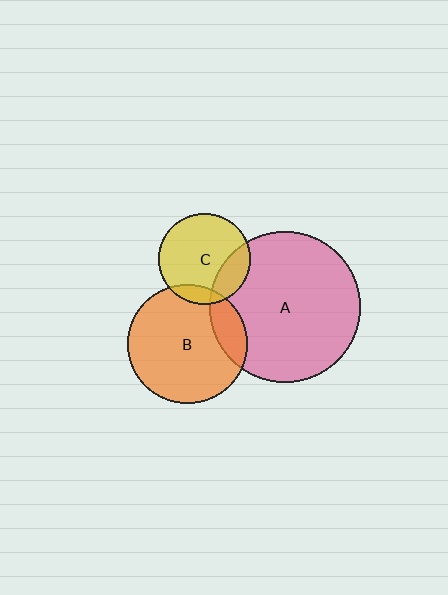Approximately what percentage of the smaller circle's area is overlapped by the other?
Approximately 15%.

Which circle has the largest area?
Circle A (pink).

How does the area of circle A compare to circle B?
Approximately 1.6 times.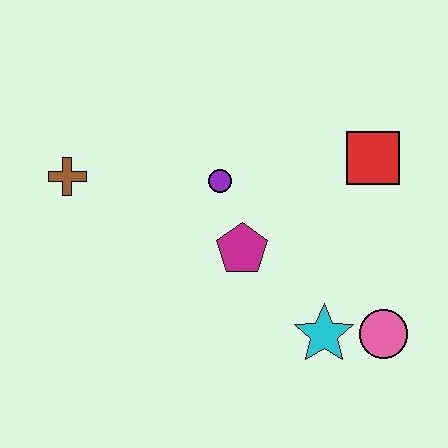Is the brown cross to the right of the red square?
No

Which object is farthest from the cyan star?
The brown cross is farthest from the cyan star.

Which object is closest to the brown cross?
The purple circle is closest to the brown cross.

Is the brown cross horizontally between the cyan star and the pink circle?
No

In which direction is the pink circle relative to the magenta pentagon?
The pink circle is to the right of the magenta pentagon.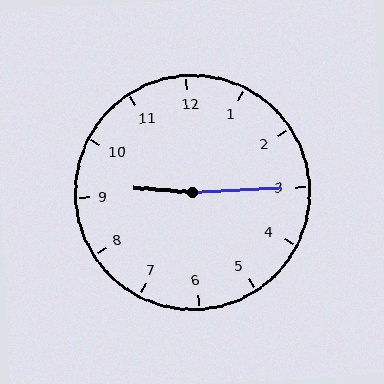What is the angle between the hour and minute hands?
Approximately 172 degrees.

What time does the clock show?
9:15.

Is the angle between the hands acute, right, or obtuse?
It is obtuse.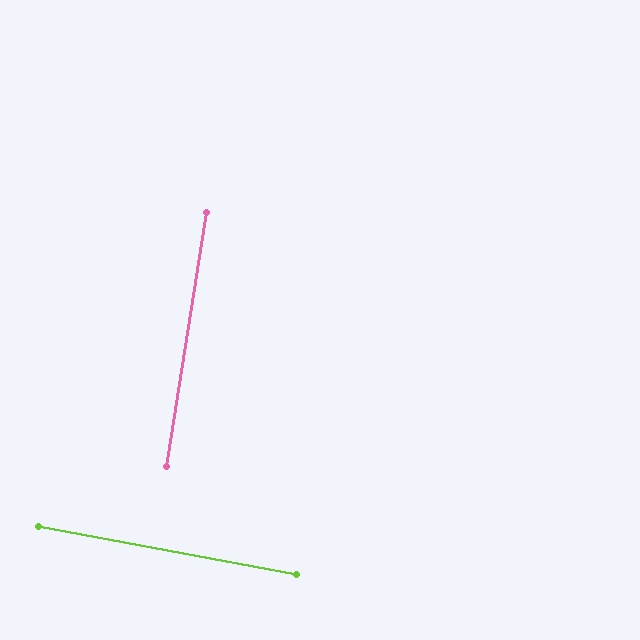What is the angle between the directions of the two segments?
Approximately 89 degrees.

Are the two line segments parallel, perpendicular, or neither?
Perpendicular — they meet at approximately 89°.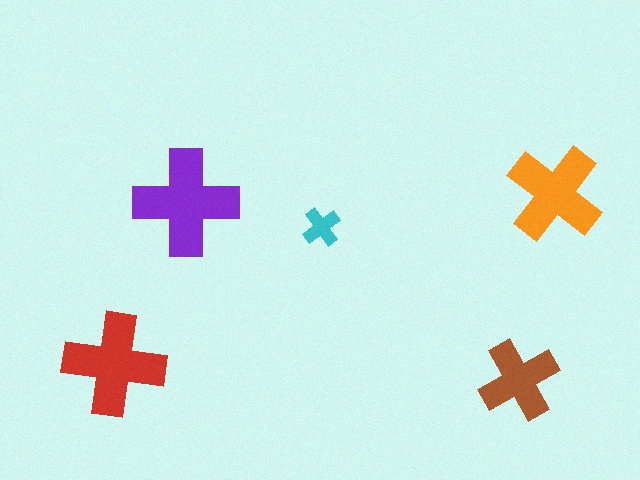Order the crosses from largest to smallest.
the purple one, the red one, the orange one, the brown one, the cyan one.